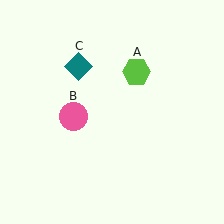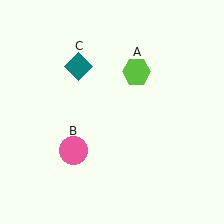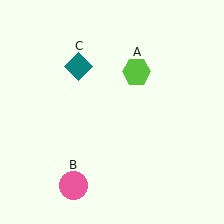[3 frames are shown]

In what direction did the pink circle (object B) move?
The pink circle (object B) moved down.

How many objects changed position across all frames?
1 object changed position: pink circle (object B).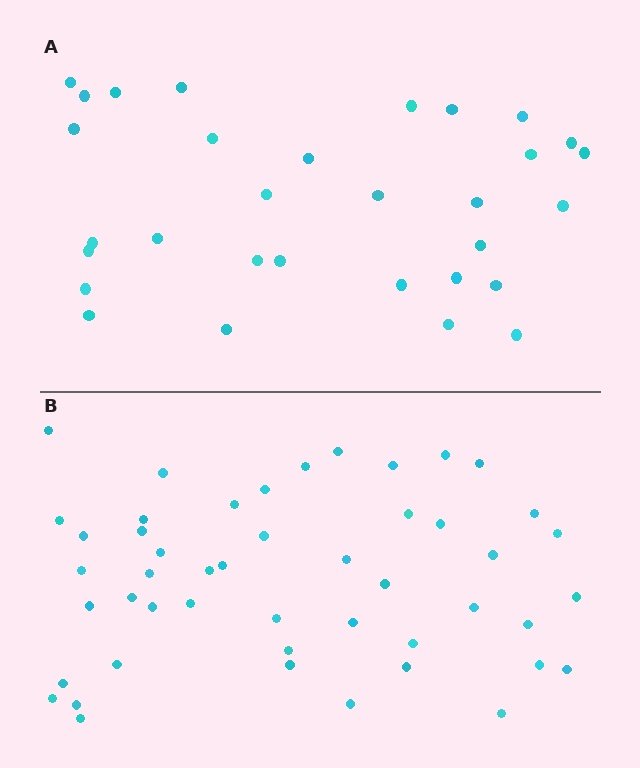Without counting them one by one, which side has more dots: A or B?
Region B (the bottom region) has more dots.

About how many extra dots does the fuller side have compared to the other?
Region B has approximately 15 more dots than region A.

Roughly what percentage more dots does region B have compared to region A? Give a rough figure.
About 55% more.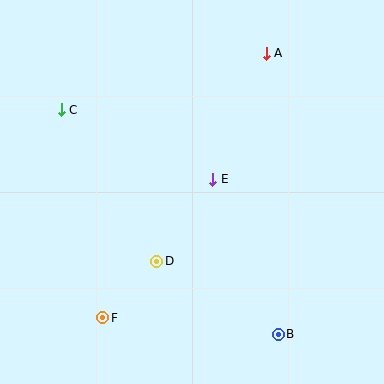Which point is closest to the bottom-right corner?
Point B is closest to the bottom-right corner.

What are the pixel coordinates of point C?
Point C is at (61, 110).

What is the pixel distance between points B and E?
The distance between B and E is 168 pixels.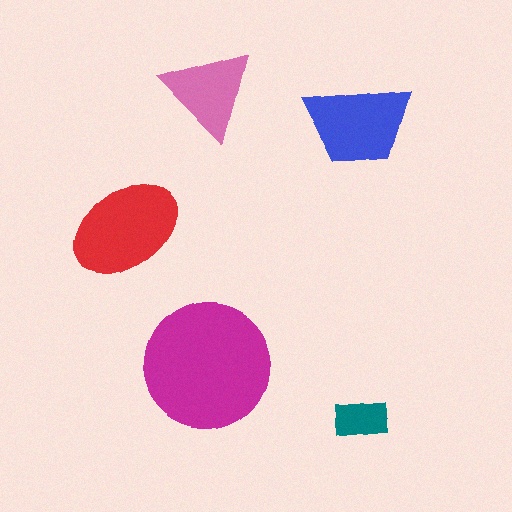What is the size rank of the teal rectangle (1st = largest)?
5th.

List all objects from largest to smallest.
The magenta circle, the red ellipse, the blue trapezoid, the pink triangle, the teal rectangle.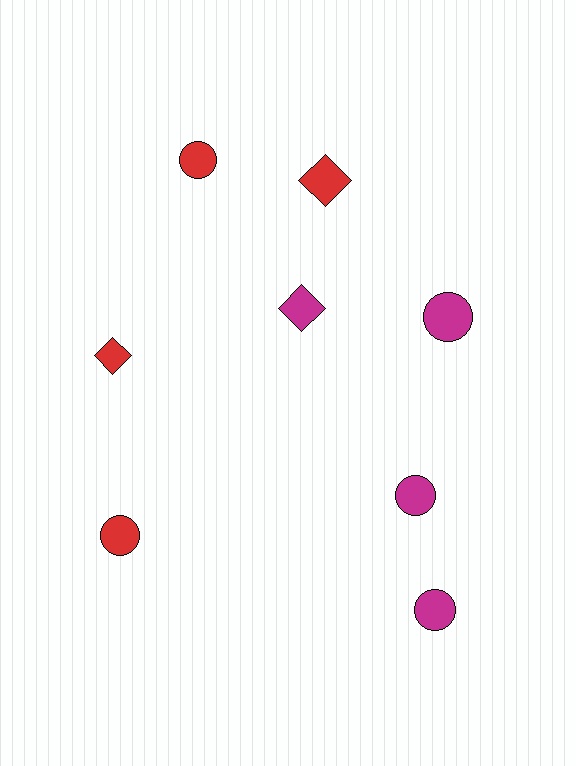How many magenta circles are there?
There are 3 magenta circles.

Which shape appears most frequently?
Circle, with 5 objects.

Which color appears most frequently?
Magenta, with 4 objects.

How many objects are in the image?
There are 8 objects.